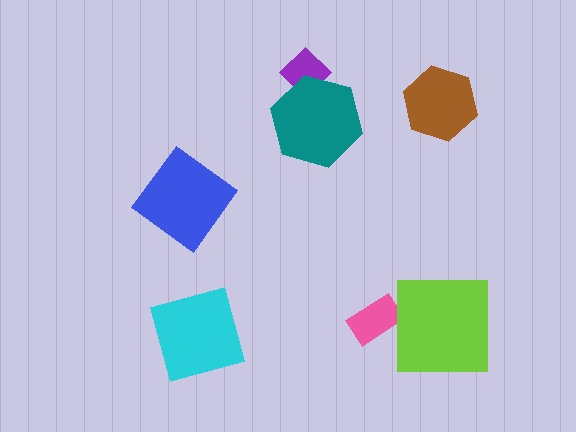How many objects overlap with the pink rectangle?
0 objects overlap with the pink rectangle.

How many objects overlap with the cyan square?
0 objects overlap with the cyan square.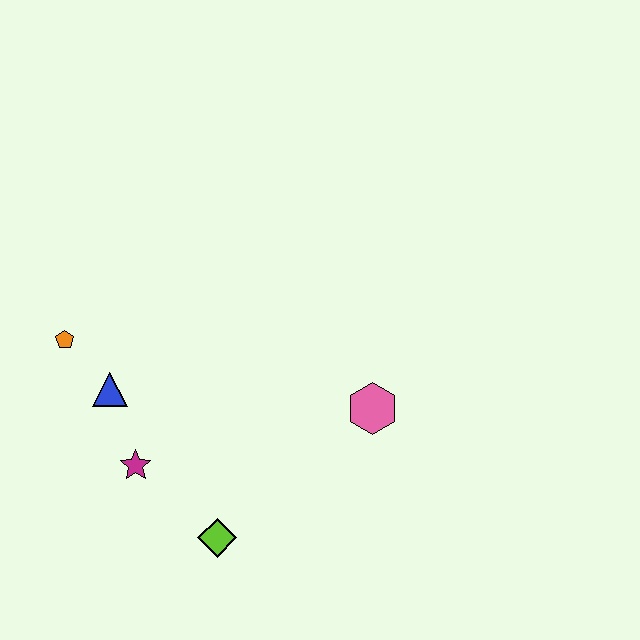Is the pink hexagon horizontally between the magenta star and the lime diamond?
No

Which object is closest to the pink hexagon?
The lime diamond is closest to the pink hexagon.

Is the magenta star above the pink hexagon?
No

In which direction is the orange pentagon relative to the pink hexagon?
The orange pentagon is to the left of the pink hexagon.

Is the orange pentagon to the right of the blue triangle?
No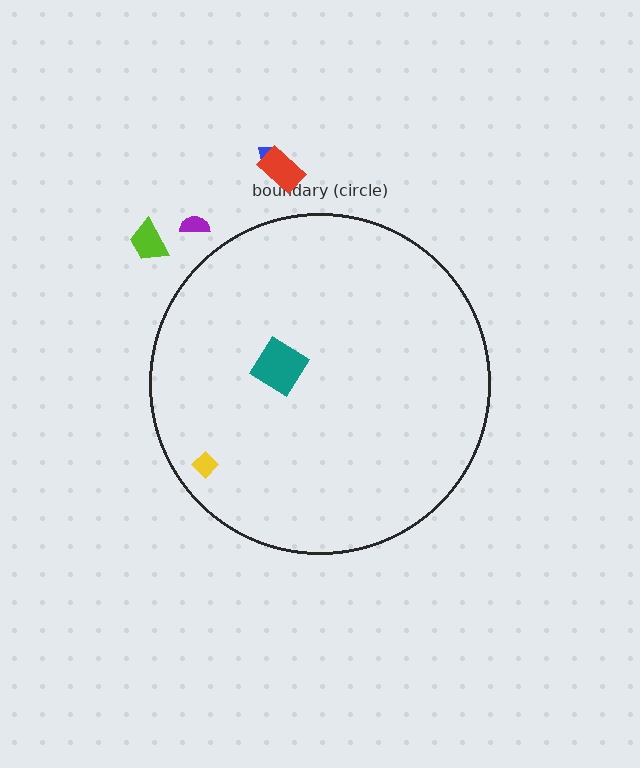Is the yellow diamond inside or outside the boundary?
Inside.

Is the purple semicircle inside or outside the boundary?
Outside.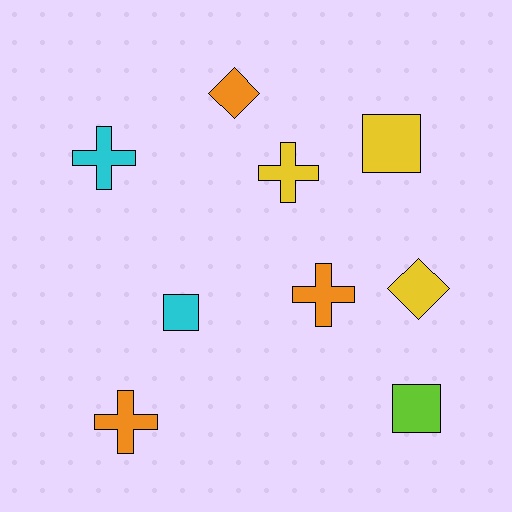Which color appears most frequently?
Yellow, with 3 objects.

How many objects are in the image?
There are 9 objects.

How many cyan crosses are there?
There is 1 cyan cross.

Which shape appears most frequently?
Cross, with 4 objects.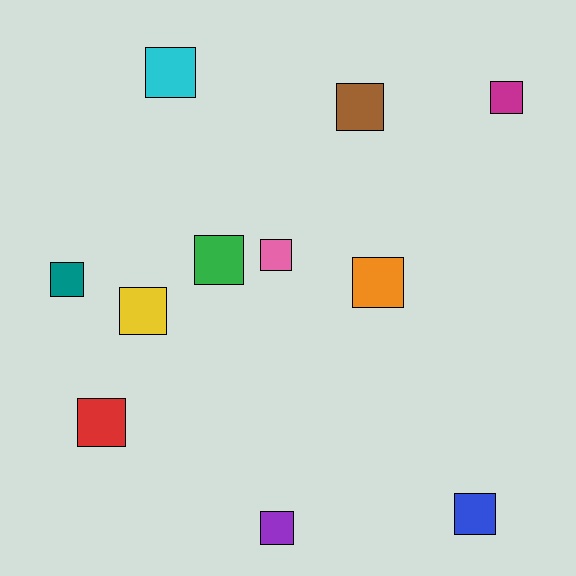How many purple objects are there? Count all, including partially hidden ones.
There is 1 purple object.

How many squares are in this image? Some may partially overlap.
There are 11 squares.